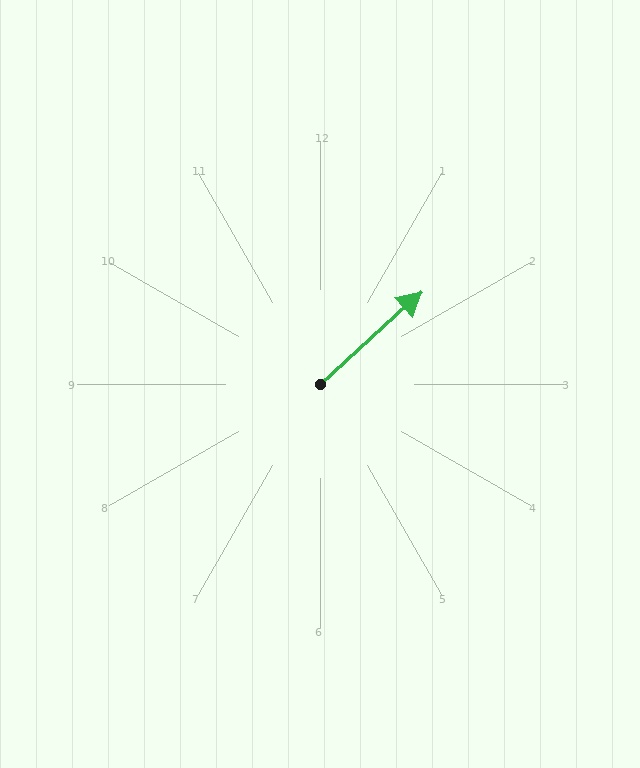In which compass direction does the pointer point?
Northeast.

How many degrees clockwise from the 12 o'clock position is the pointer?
Approximately 48 degrees.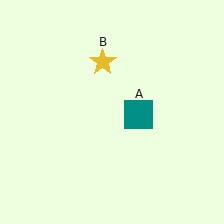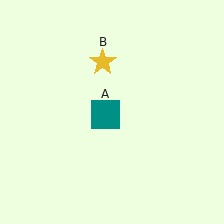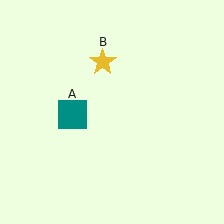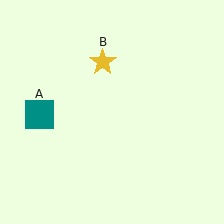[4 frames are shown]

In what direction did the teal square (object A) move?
The teal square (object A) moved left.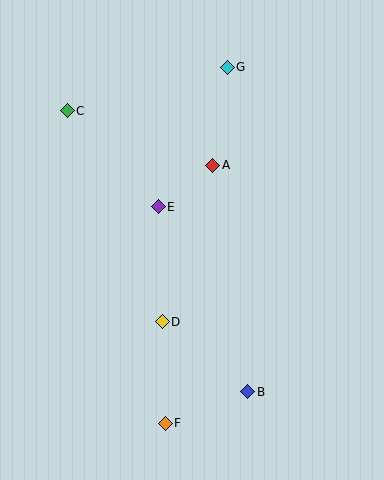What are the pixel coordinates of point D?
Point D is at (162, 322).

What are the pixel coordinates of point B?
Point B is at (248, 392).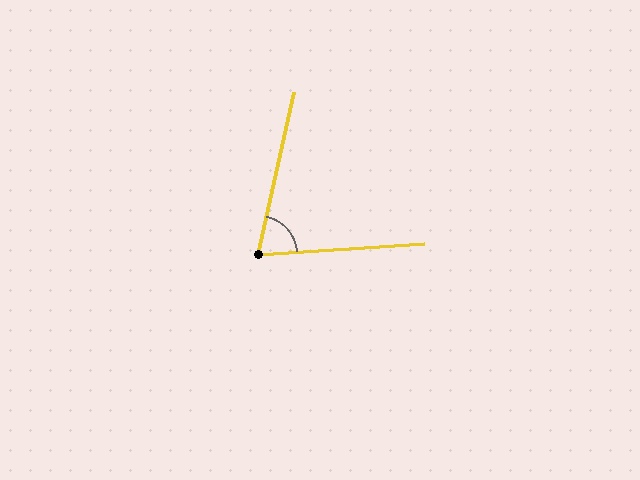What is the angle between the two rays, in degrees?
Approximately 74 degrees.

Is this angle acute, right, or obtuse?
It is acute.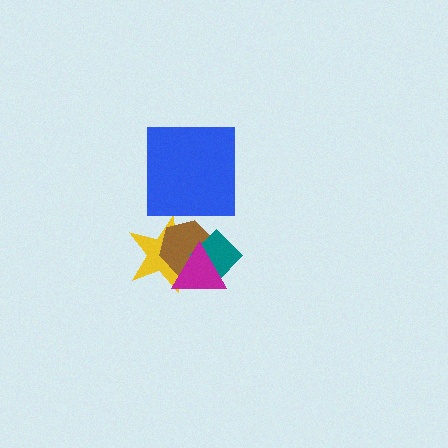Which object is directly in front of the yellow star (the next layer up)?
The brown hexagon is directly in front of the yellow star.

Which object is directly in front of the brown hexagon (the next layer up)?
The teal diamond is directly in front of the brown hexagon.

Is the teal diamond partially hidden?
Yes, it is partially covered by another shape.